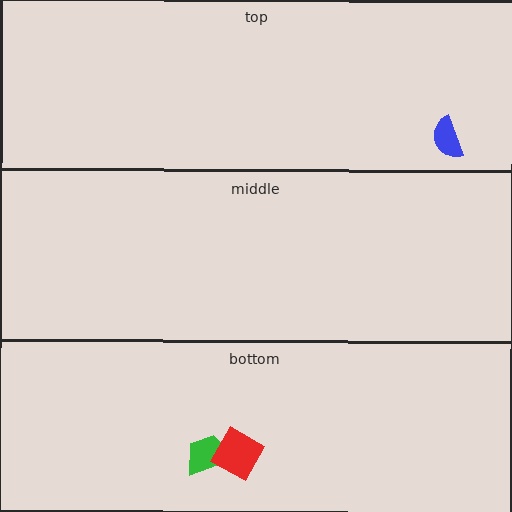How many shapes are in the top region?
1.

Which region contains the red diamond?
The bottom region.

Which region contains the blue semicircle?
The top region.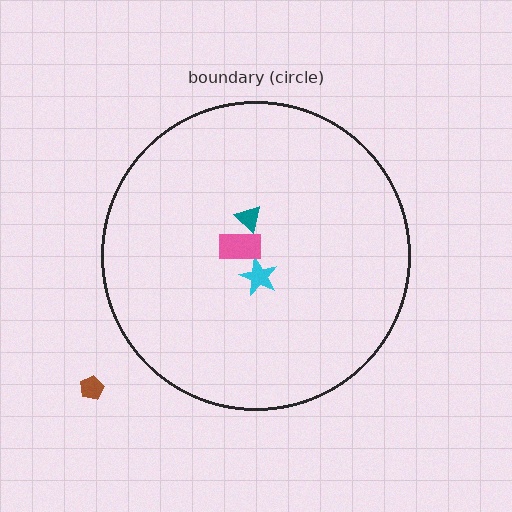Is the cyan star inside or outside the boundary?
Inside.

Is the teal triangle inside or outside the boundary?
Inside.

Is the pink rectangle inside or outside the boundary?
Inside.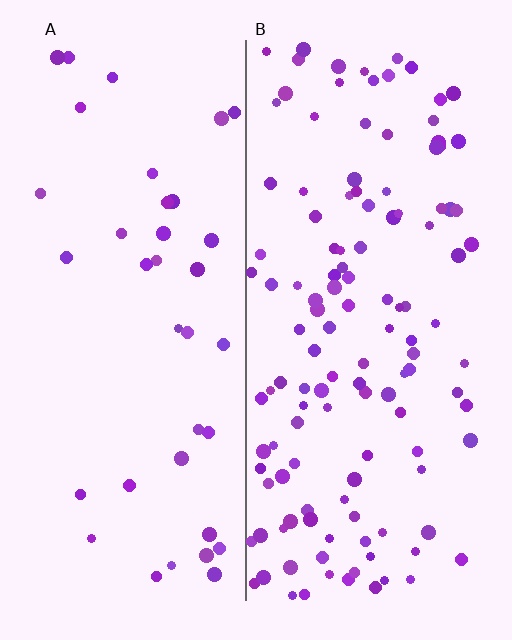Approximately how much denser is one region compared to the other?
Approximately 3.4× — region B over region A.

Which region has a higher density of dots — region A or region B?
B (the right).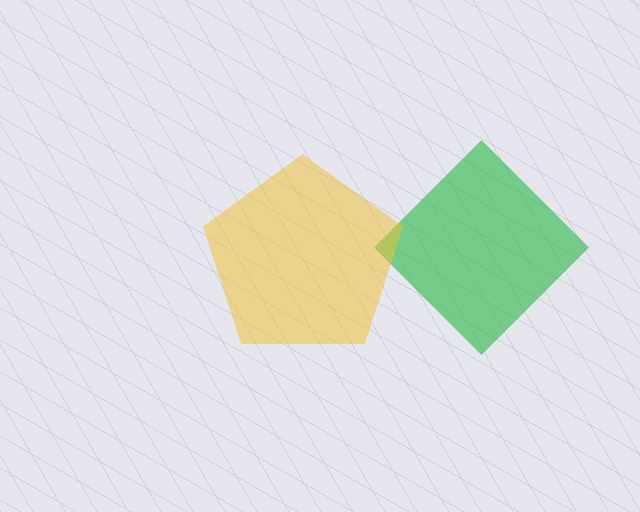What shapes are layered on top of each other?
The layered shapes are: a green diamond, a yellow pentagon.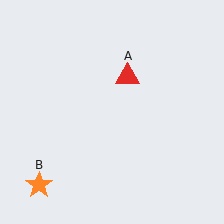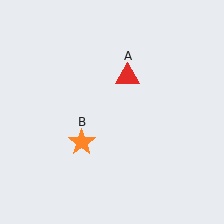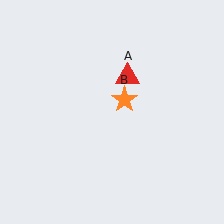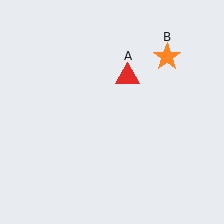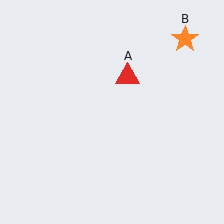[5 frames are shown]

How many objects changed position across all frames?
1 object changed position: orange star (object B).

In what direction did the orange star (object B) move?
The orange star (object B) moved up and to the right.